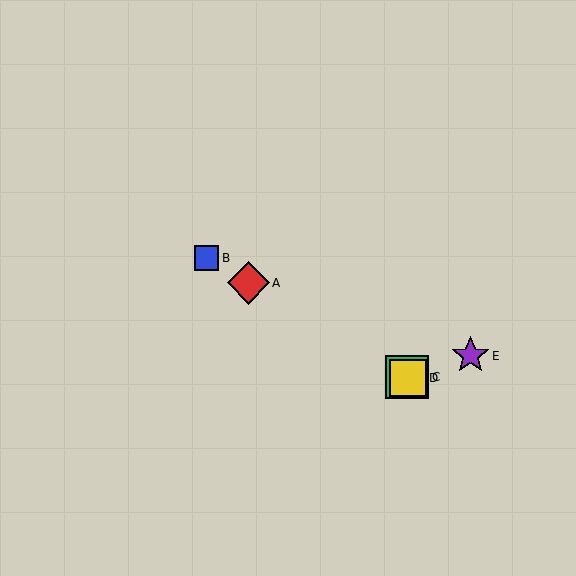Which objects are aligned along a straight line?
Objects A, B, C, D are aligned along a straight line.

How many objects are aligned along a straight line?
4 objects (A, B, C, D) are aligned along a straight line.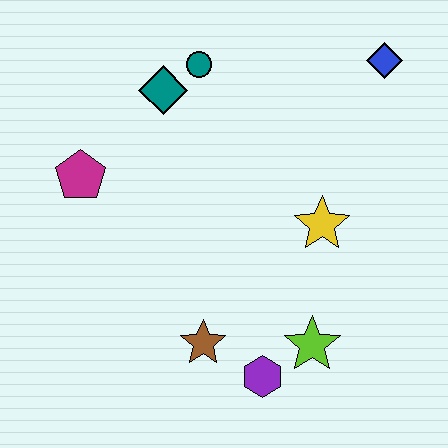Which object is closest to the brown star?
The purple hexagon is closest to the brown star.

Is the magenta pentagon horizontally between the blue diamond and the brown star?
No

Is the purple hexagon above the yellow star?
No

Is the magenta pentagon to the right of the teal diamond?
No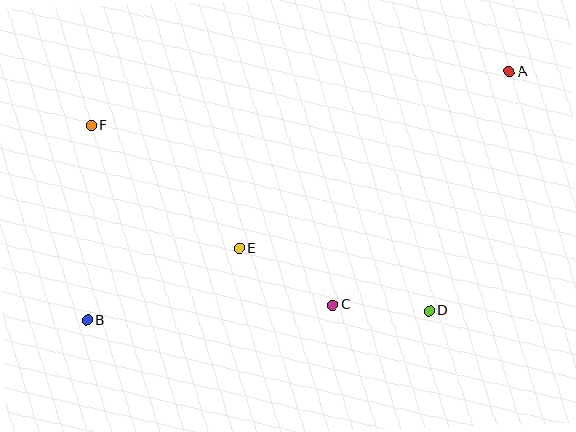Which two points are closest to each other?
Points C and D are closest to each other.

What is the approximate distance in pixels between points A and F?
The distance between A and F is approximately 421 pixels.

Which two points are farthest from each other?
Points A and B are farthest from each other.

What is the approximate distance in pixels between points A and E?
The distance between A and E is approximately 323 pixels.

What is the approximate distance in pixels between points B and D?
The distance between B and D is approximately 342 pixels.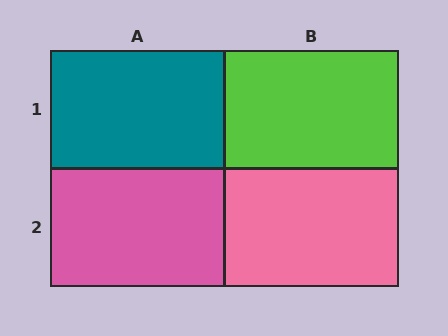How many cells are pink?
2 cells are pink.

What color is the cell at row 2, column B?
Pink.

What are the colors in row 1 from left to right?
Teal, lime.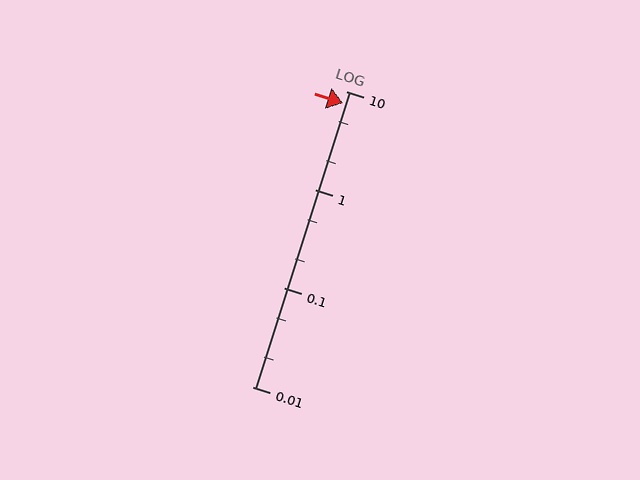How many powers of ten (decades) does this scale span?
The scale spans 3 decades, from 0.01 to 10.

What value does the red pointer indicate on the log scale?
The pointer indicates approximately 7.6.